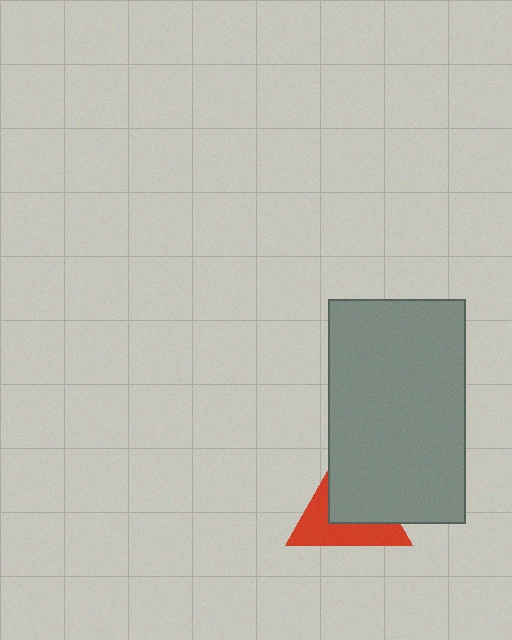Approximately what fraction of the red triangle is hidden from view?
Roughly 53% of the red triangle is hidden behind the gray rectangle.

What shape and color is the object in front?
The object in front is a gray rectangle.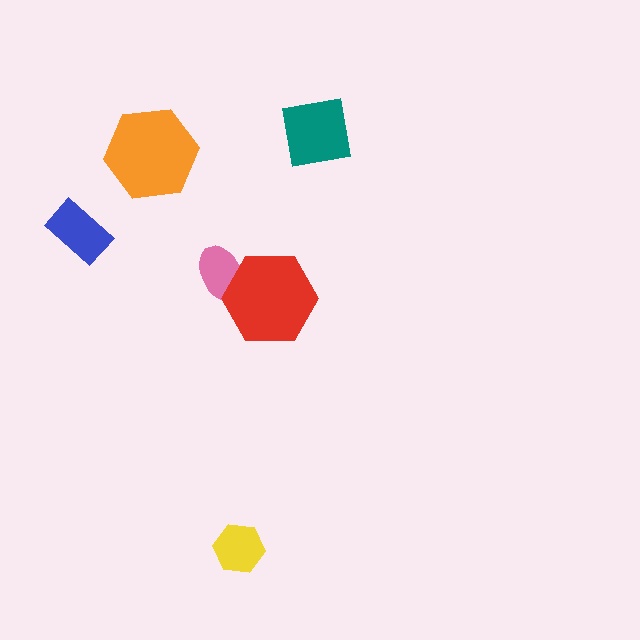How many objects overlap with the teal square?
0 objects overlap with the teal square.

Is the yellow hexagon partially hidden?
No, no other shape covers it.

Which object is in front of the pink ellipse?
The red hexagon is in front of the pink ellipse.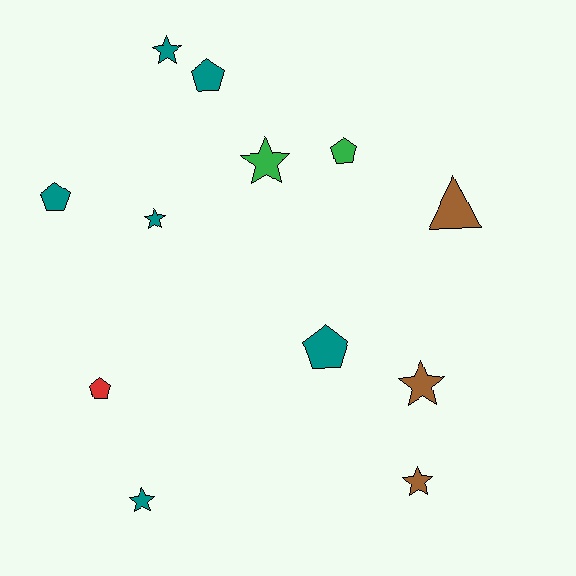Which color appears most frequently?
Teal, with 6 objects.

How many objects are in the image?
There are 12 objects.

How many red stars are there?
There are no red stars.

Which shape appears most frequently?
Star, with 6 objects.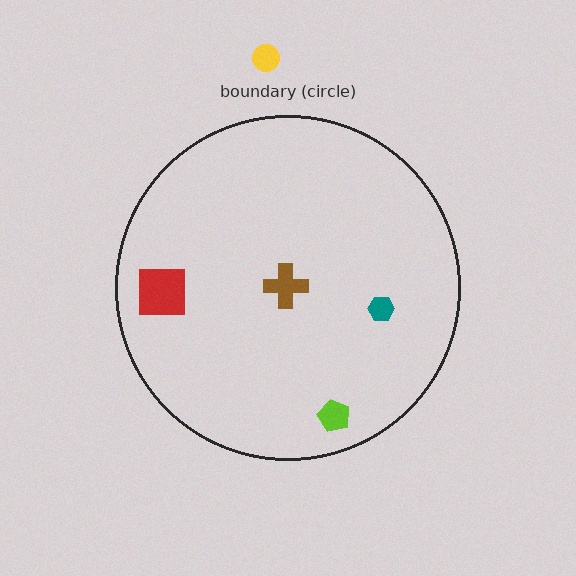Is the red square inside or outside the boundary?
Inside.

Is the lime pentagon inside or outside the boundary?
Inside.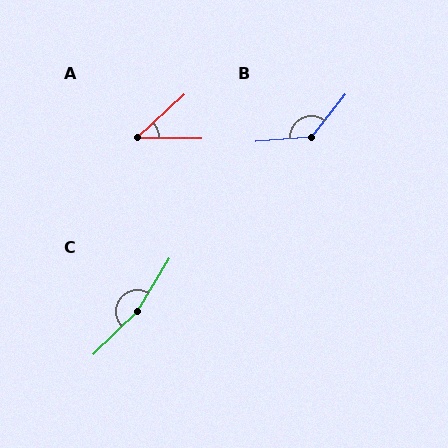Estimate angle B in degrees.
Approximately 133 degrees.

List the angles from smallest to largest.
A (42°), B (133°), C (165°).